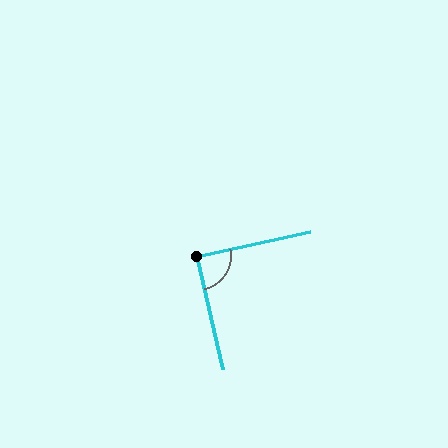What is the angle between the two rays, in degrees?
Approximately 89 degrees.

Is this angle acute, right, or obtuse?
It is approximately a right angle.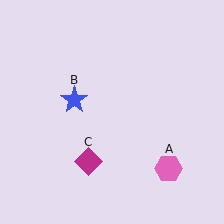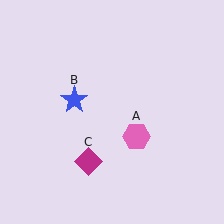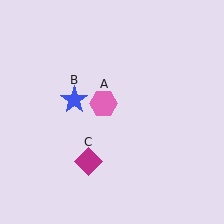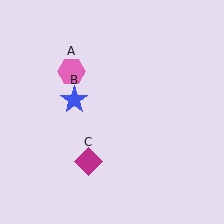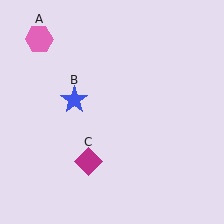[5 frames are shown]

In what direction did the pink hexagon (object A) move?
The pink hexagon (object A) moved up and to the left.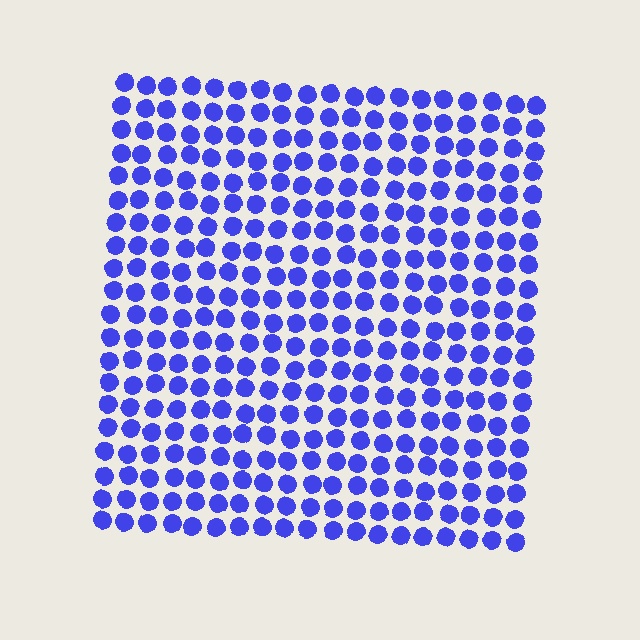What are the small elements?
The small elements are circles.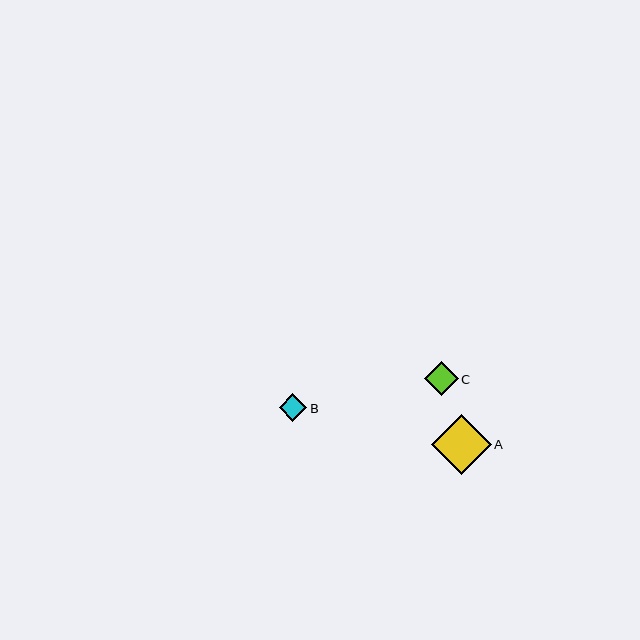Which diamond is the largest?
Diamond A is the largest with a size of approximately 60 pixels.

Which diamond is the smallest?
Diamond B is the smallest with a size of approximately 27 pixels.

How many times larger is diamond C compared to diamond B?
Diamond C is approximately 1.2 times the size of diamond B.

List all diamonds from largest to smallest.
From largest to smallest: A, C, B.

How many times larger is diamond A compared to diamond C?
Diamond A is approximately 1.8 times the size of diamond C.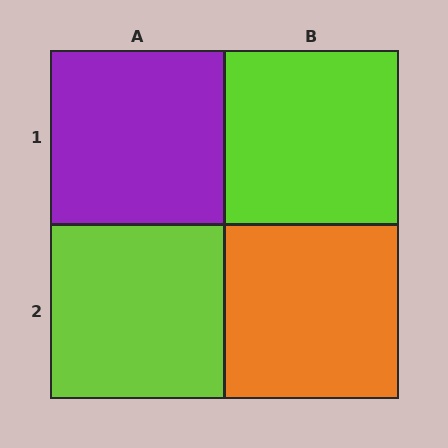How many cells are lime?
2 cells are lime.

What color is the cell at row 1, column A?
Purple.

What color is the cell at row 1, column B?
Lime.